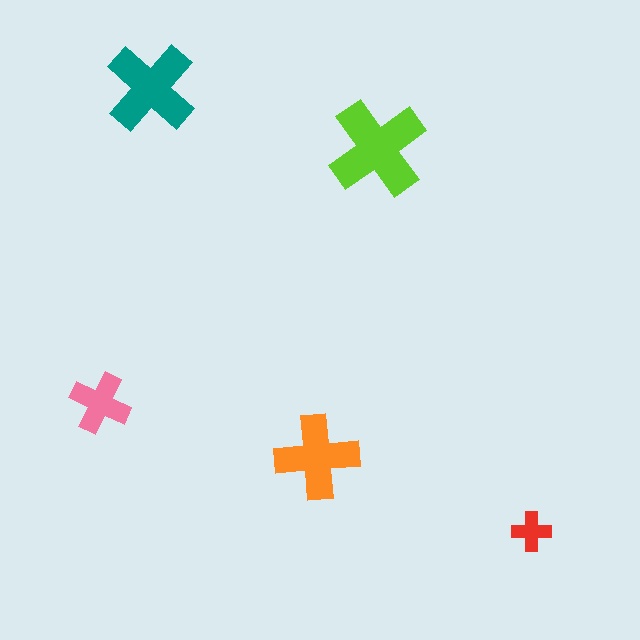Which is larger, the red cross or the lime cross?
The lime one.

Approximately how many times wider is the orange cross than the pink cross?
About 1.5 times wider.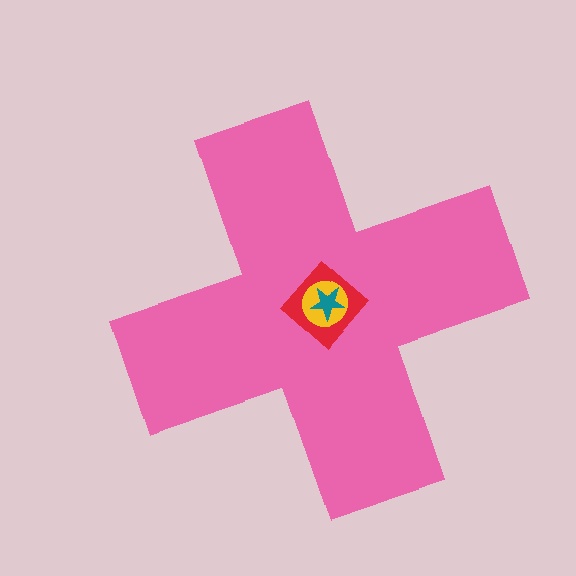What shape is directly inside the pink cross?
The red diamond.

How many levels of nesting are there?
4.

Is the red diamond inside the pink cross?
Yes.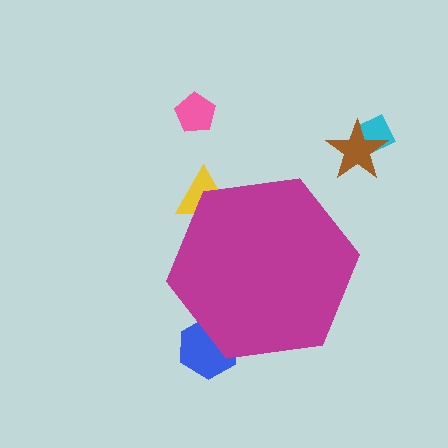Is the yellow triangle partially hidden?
Yes, the yellow triangle is partially hidden behind the magenta hexagon.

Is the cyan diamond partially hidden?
No, the cyan diamond is fully visible.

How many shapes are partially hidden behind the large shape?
2 shapes are partially hidden.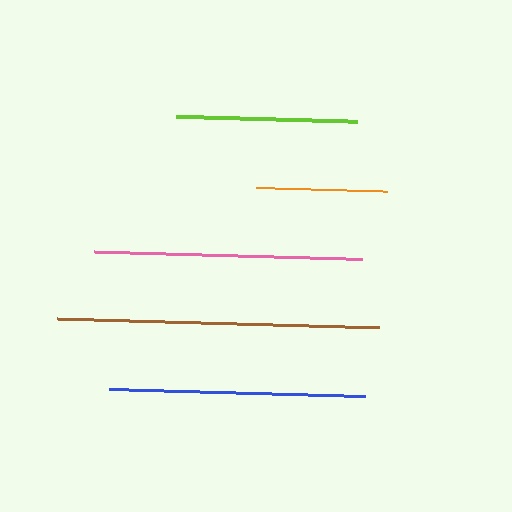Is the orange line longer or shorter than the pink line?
The pink line is longer than the orange line.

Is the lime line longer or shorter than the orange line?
The lime line is longer than the orange line.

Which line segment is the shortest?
The orange line is the shortest at approximately 131 pixels.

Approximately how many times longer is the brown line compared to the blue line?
The brown line is approximately 1.3 times the length of the blue line.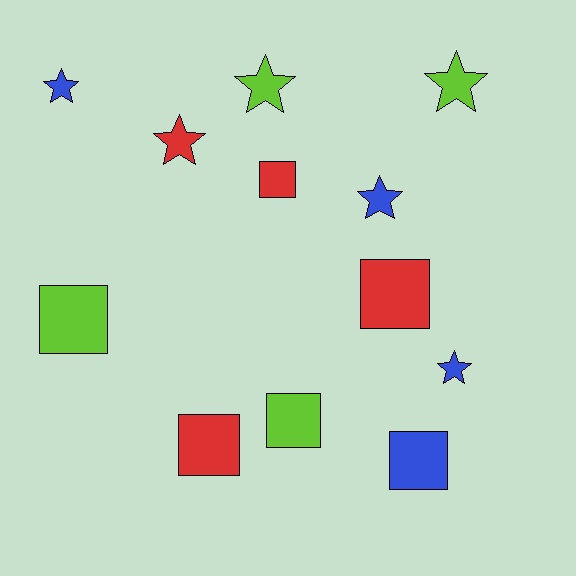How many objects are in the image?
There are 12 objects.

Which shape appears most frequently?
Square, with 6 objects.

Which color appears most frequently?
Lime, with 4 objects.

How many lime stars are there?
There are 2 lime stars.